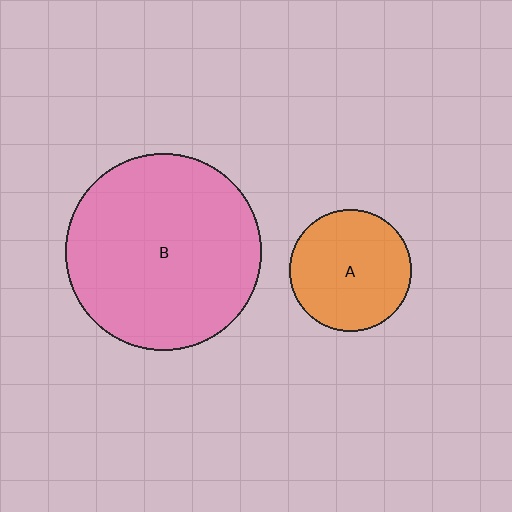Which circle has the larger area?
Circle B (pink).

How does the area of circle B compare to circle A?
Approximately 2.6 times.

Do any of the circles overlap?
No, none of the circles overlap.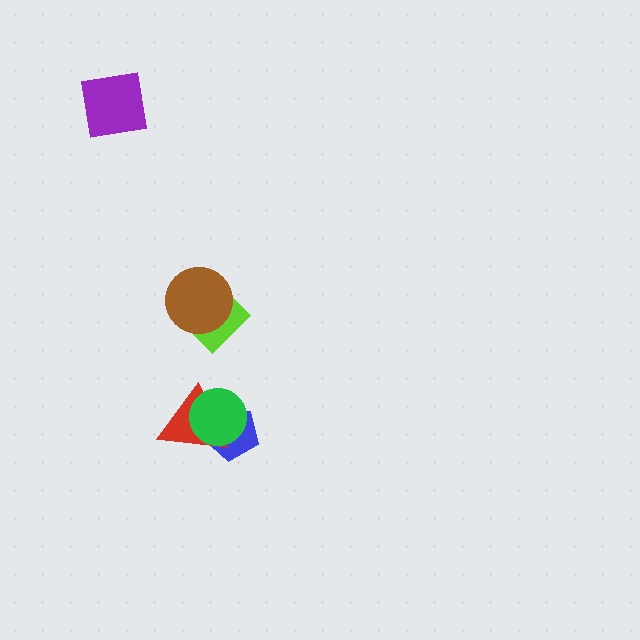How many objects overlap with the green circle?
2 objects overlap with the green circle.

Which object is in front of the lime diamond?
The brown circle is in front of the lime diamond.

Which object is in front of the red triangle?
The green circle is in front of the red triangle.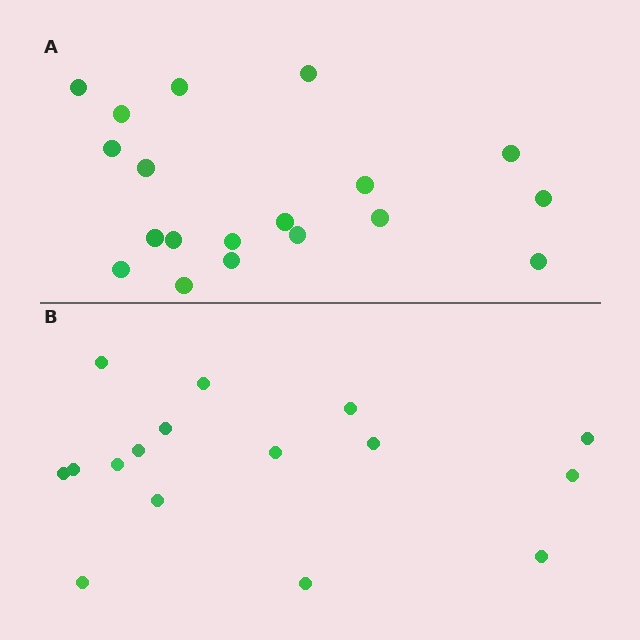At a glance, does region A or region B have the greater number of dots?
Region A (the top region) has more dots.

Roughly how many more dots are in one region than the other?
Region A has just a few more — roughly 2 or 3 more dots than region B.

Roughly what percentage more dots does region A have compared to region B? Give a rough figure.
About 20% more.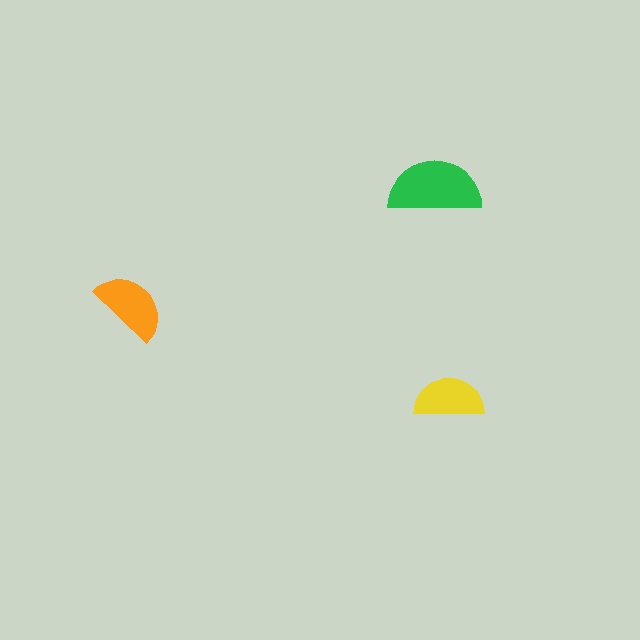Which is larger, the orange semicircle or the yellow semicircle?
The orange one.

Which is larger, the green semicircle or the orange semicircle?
The green one.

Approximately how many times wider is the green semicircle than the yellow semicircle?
About 1.5 times wider.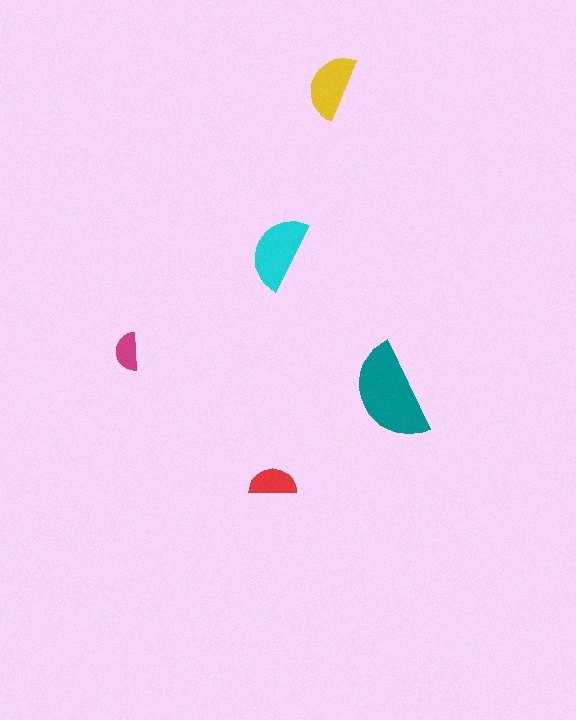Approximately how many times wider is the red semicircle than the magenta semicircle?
About 1.5 times wider.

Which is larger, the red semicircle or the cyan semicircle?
The cyan one.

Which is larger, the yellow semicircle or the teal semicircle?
The teal one.